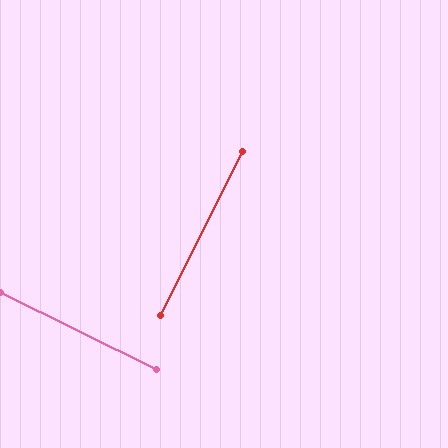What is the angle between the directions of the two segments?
Approximately 90 degrees.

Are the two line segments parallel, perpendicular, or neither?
Perpendicular — they meet at approximately 90°.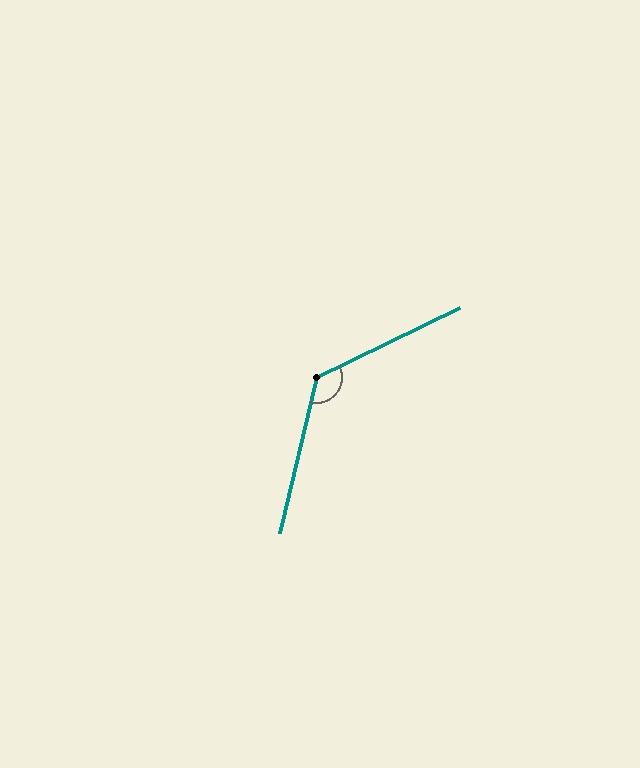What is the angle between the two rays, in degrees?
Approximately 129 degrees.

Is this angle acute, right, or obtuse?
It is obtuse.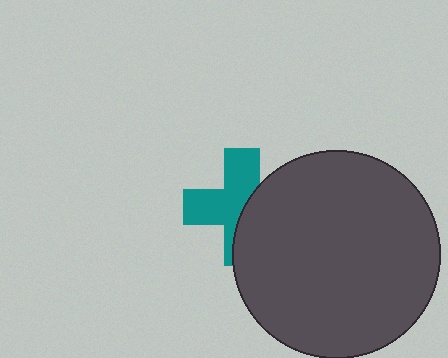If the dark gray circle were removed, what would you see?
You would see the complete teal cross.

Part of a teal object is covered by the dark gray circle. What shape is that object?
It is a cross.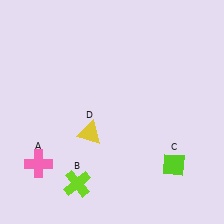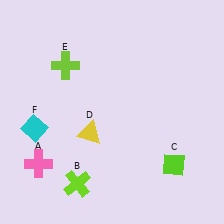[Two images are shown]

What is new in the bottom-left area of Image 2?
A cyan diamond (F) was added in the bottom-left area of Image 2.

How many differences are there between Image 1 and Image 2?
There are 2 differences between the two images.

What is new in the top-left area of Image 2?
A lime cross (E) was added in the top-left area of Image 2.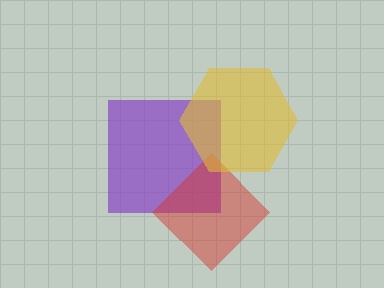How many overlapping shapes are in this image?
There are 3 overlapping shapes in the image.